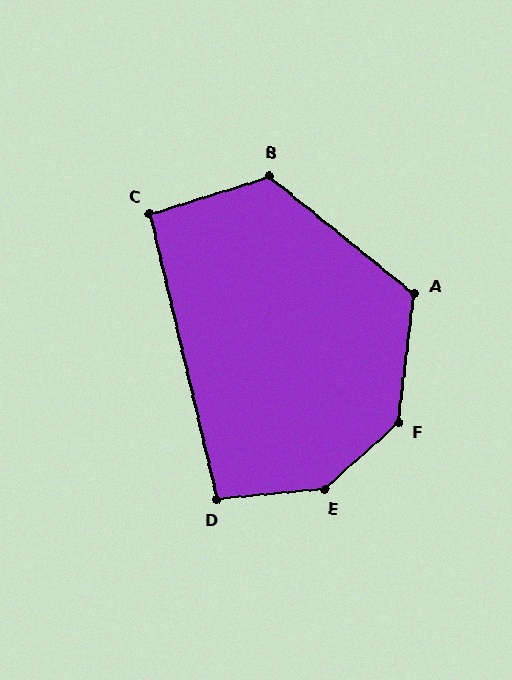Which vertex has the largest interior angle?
E, at approximately 143 degrees.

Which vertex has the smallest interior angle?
C, at approximately 95 degrees.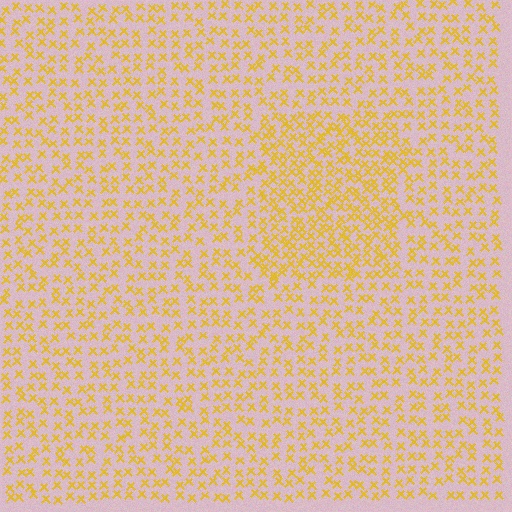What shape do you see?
I see a rectangle.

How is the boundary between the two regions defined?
The boundary is defined by a change in element density (approximately 1.7x ratio). All elements are the same color, size, and shape.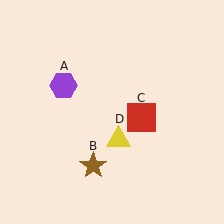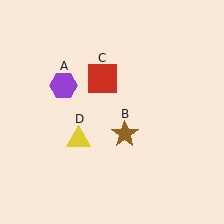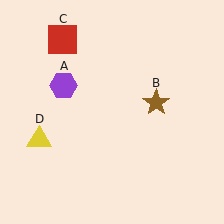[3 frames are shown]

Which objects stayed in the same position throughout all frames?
Purple hexagon (object A) remained stationary.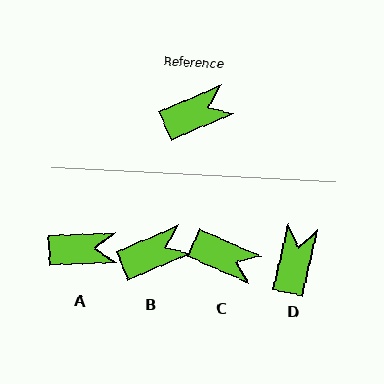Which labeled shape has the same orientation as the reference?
B.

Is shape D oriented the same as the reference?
No, it is off by about 54 degrees.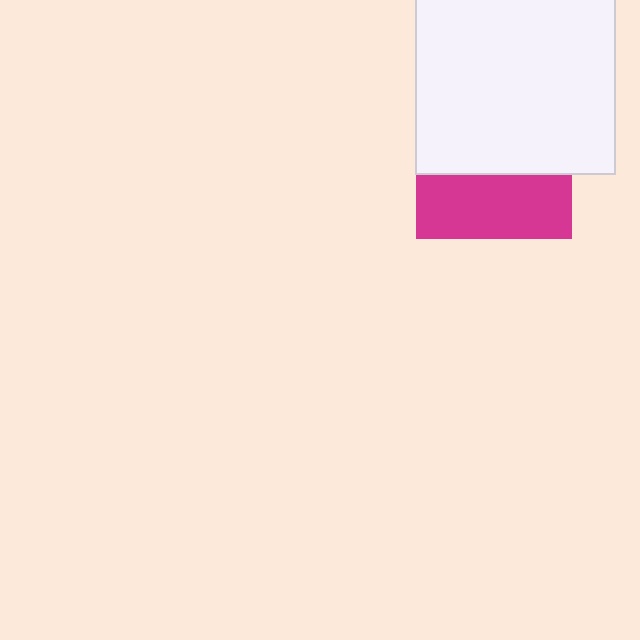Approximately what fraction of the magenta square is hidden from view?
Roughly 59% of the magenta square is hidden behind the white square.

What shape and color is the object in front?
The object in front is a white square.